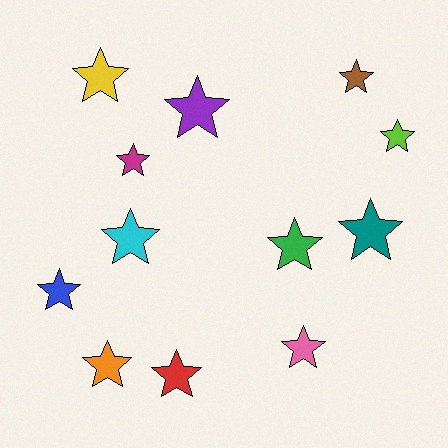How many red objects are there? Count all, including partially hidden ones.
There is 1 red object.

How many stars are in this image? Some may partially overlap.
There are 12 stars.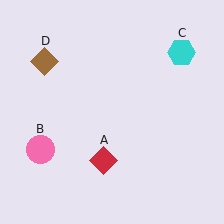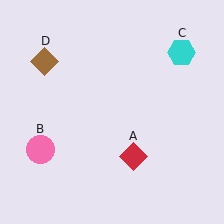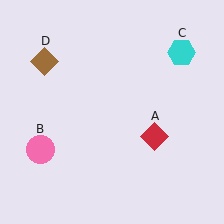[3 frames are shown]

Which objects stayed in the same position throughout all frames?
Pink circle (object B) and cyan hexagon (object C) and brown diamond (object D) remained stationary.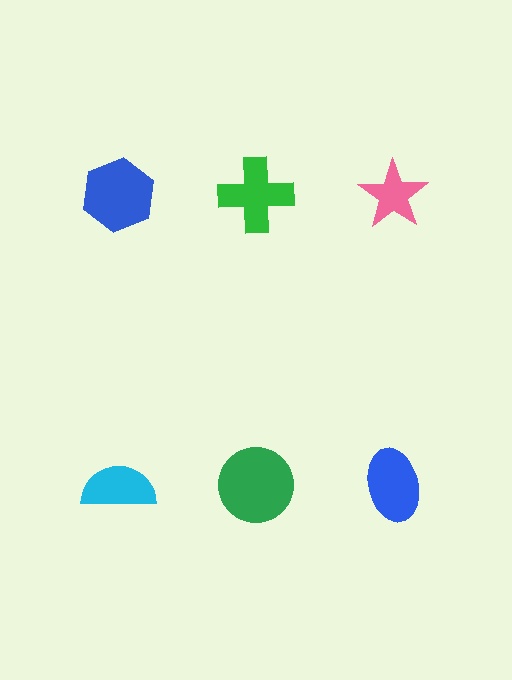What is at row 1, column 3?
A pink star.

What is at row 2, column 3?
A blue ellipse.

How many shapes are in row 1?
3 shapes.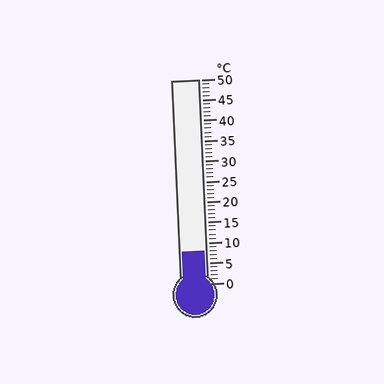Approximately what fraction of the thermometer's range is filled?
The thermometer is filled to approximately 15% of its range.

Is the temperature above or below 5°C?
The temperature is above 5°C.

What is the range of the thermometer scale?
The thermometer scale ranges from 0°C to 50°C.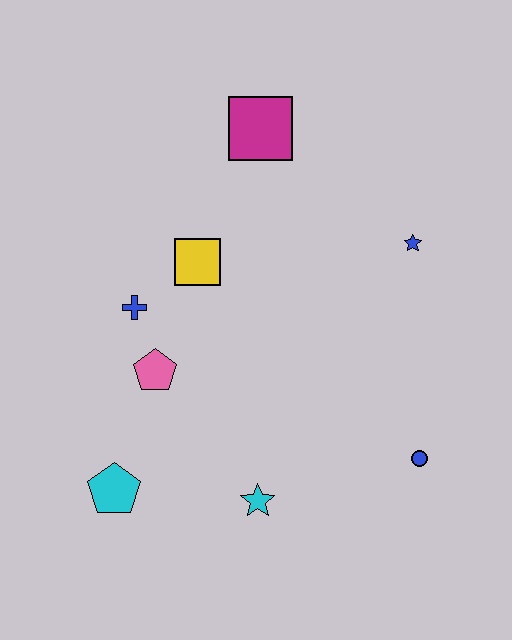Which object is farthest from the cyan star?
The magenta square is farthest from the cyan star.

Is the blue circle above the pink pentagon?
No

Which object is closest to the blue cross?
The pink pentagon is closest to the blue cross.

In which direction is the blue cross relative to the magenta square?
The blue cross is below the magenta square.